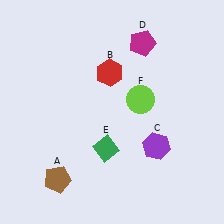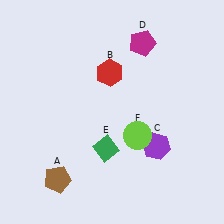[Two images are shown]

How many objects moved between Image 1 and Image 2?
1 object moved between the two images.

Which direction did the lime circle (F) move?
The lime circle (F) moved down.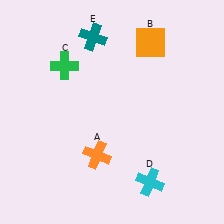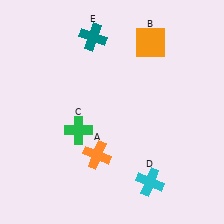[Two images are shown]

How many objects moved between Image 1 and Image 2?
1 object moved between the two images.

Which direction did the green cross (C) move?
The green cross (C) moved down.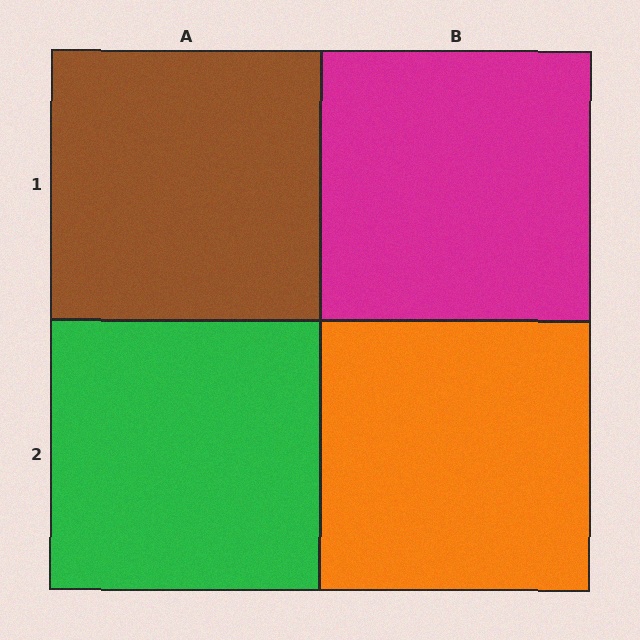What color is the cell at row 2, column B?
Orange.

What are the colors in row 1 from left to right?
Brown, magenta.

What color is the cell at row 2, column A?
Green.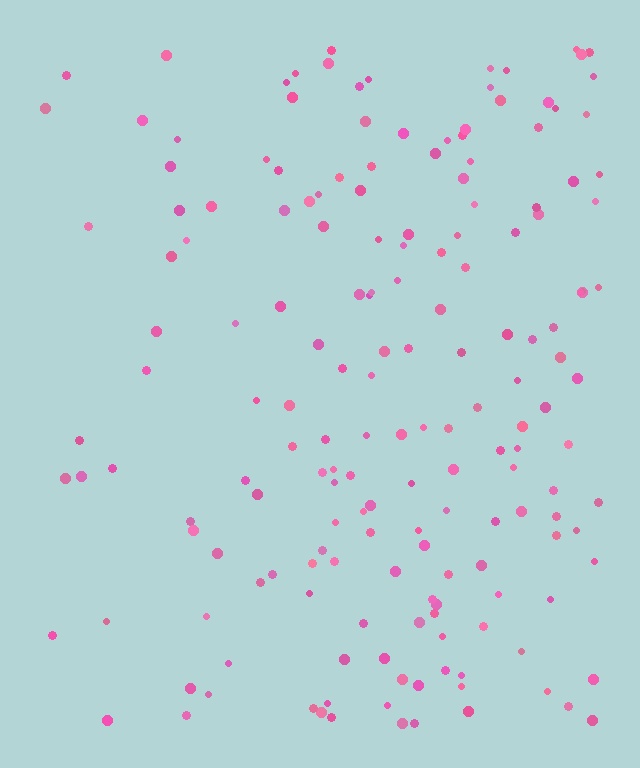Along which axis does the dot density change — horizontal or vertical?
Horizontal.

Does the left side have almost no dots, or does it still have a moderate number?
Still a moderate number, just noticeably fewer than the right.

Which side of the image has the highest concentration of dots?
The right.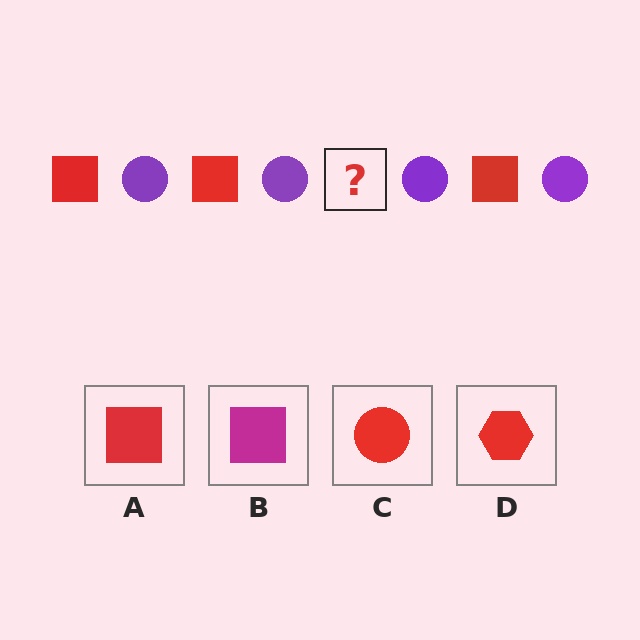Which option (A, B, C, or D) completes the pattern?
A.